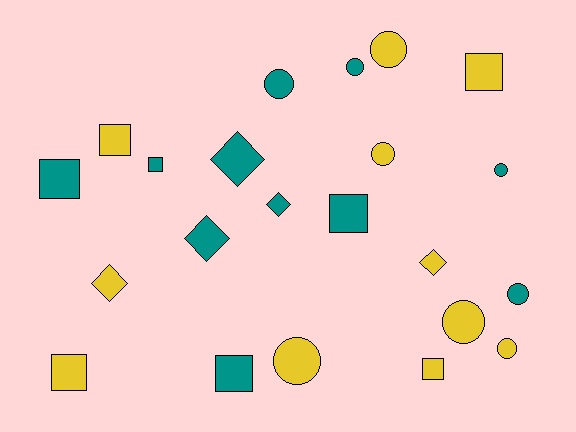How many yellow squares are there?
There are 4 yellow squares.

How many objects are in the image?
There are 22 objects.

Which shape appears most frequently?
Circle, with 9 objects.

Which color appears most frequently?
Teal, with 11 objects.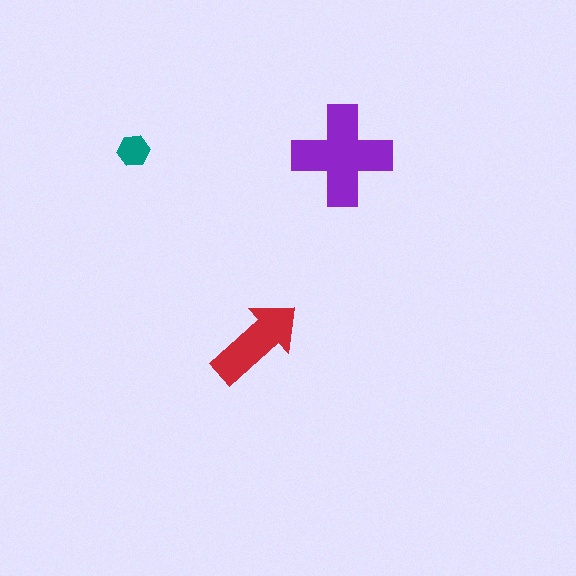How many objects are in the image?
There are 3 objects in the image.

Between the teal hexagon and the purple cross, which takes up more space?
The purple cross.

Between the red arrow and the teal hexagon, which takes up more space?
The red arrow.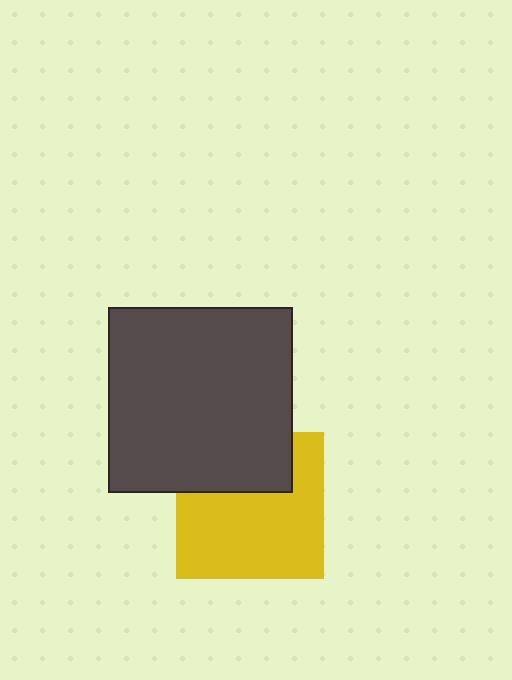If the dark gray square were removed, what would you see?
You would see the complete yellow square.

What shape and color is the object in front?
The object in front is a dark gray square.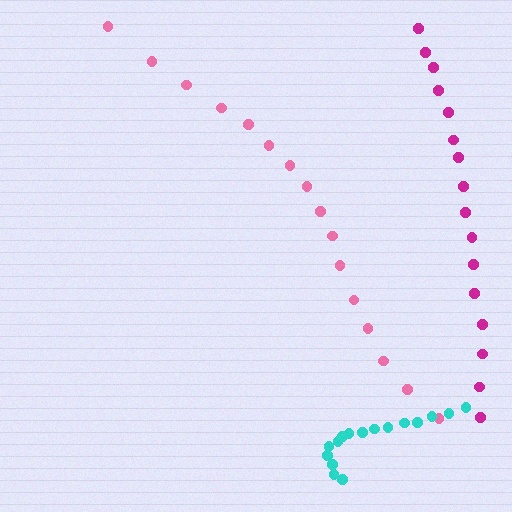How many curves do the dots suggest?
There are 3 distinct paths.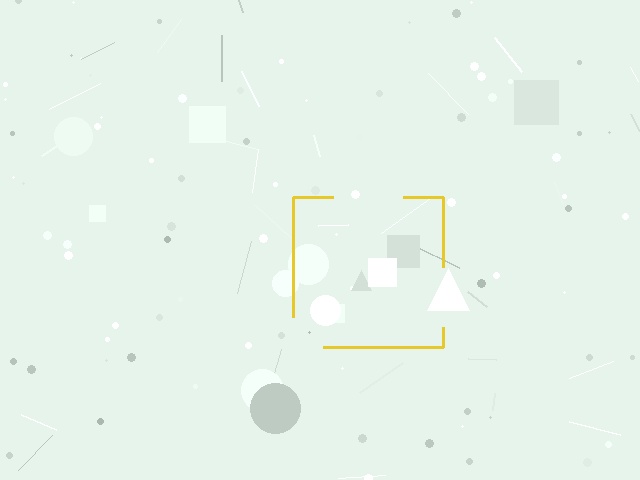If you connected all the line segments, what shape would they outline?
They would outline a square.